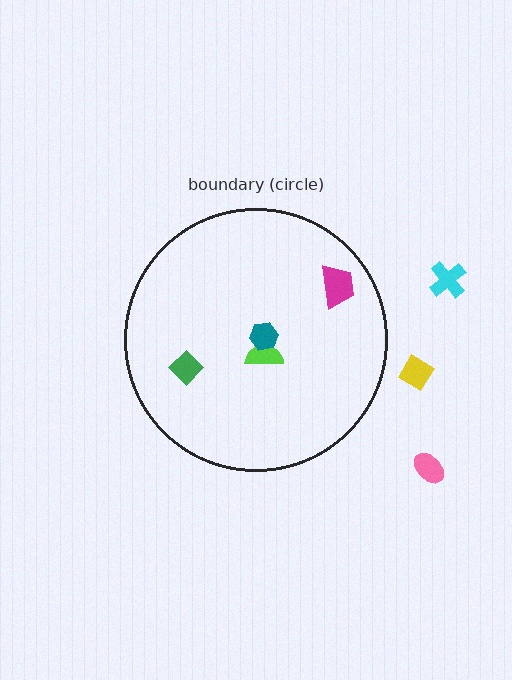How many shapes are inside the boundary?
4 inside, 3 outside.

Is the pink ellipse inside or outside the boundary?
Outside.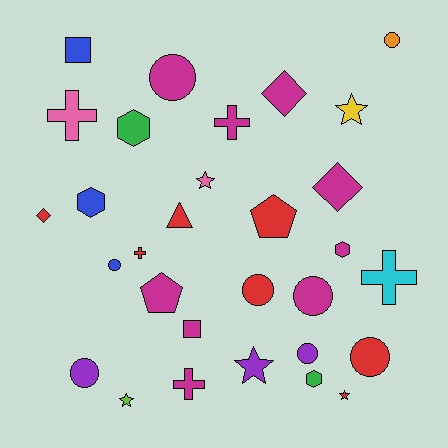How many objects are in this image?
There are 30 objects.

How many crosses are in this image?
There are 5 crosses.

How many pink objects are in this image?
There are 2 pink objects.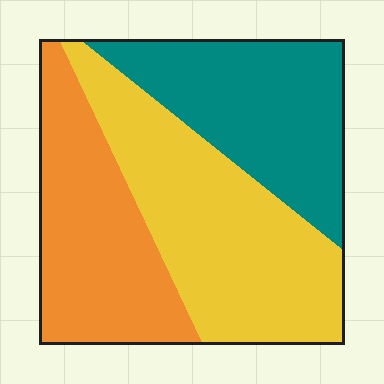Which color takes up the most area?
Yellow, at roughly 40%.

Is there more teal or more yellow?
Yellow.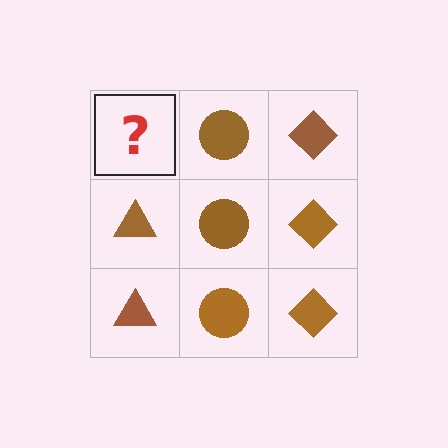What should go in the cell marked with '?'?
The missing cell should contain a brown triangle.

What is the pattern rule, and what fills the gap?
The rule is that each column has a consistent shape. The gap should be filled with a brown triangle.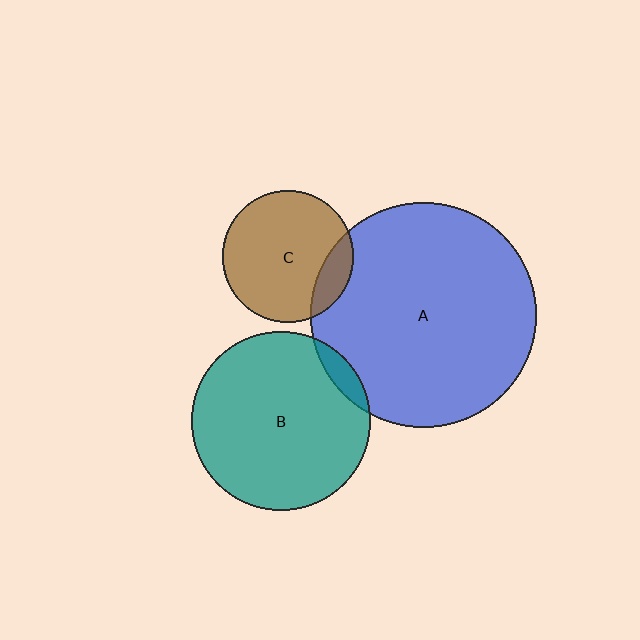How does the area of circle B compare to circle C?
Approximately 1.9 times.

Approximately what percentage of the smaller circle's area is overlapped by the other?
Approximately 5%.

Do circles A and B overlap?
Yes.